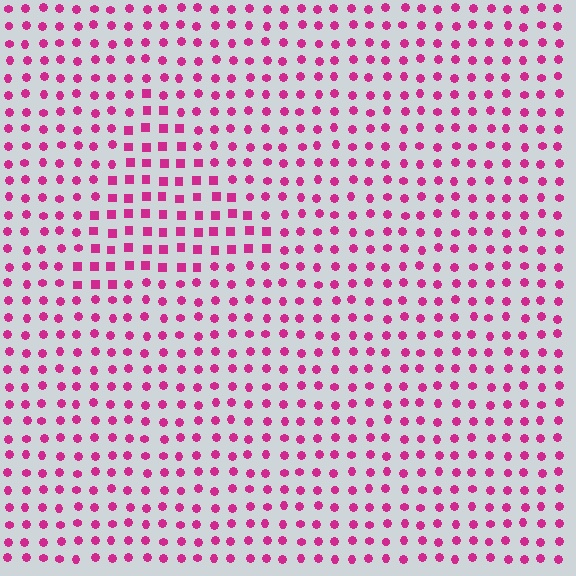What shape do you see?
I see a triangle.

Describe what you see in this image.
The image is filled with small magenta elements arranged in a uniform grid. A triangle-shaped region contains squares, while the surrounding area contains circles. The boundary is defined purely by the change in element shape.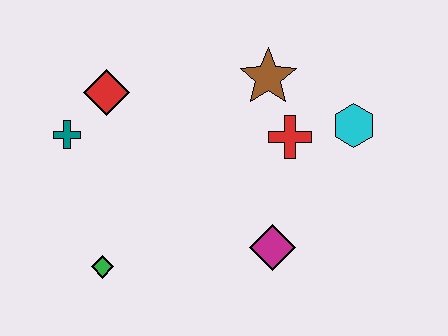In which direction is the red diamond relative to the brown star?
The red diamond is to the left of the brown star.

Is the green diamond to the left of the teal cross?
No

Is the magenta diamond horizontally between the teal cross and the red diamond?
No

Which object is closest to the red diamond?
The teal cross is closest to the red diamond.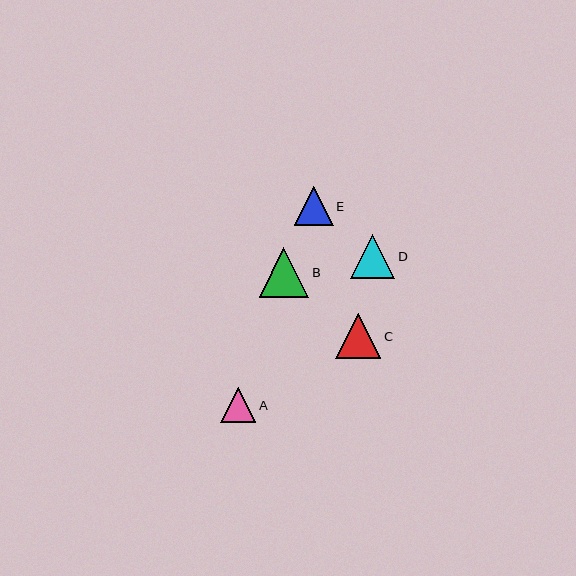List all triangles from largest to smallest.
From largest to smallest: B, C, D, E, A.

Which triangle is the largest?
Triangle B is the largest with a size of approximately 50 pixels.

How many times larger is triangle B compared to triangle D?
Triangle B is approximately 1.1 times the size of triangle D.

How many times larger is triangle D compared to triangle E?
Triangle D is approximately 1.2 times the size of triangle E.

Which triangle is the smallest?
Triangle A is the smallest with a size of approximately 35 pixels.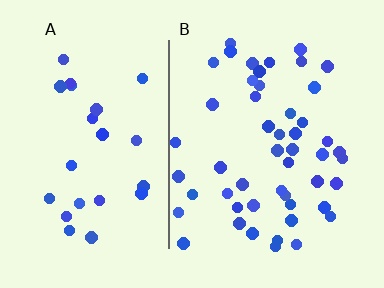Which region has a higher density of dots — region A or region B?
B (the right).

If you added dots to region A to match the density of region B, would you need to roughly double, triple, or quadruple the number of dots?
Approximately double.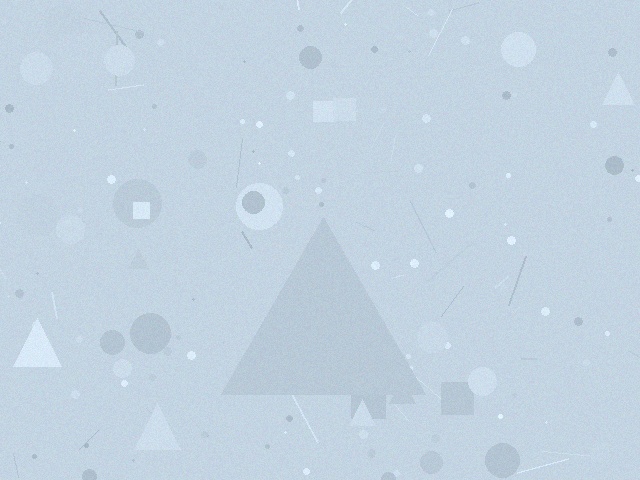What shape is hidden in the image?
A triangle is hidden in the image.